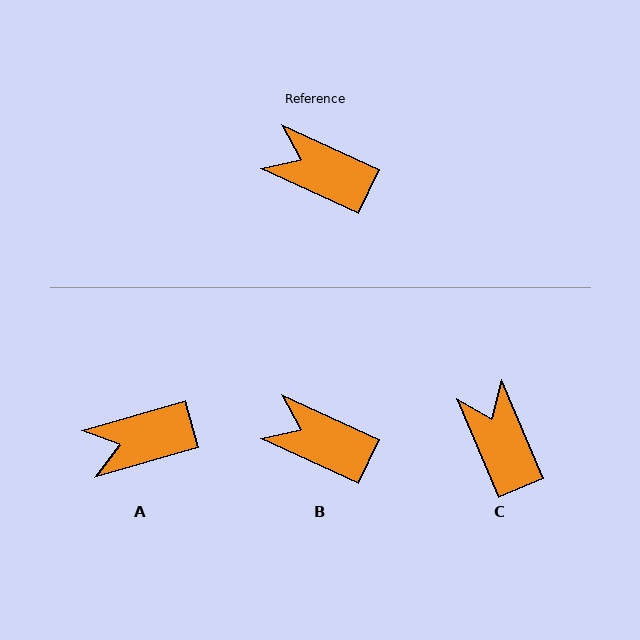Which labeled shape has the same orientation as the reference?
B.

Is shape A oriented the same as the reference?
No, it is off by about 41 degrees.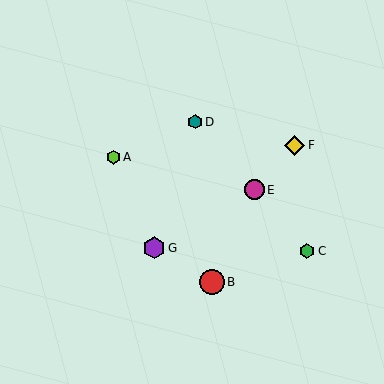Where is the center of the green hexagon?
The center of the green hexagon is at (307, 251).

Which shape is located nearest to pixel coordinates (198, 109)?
The teal hexagon (labeled D) at (195, 122) is nearest to that location.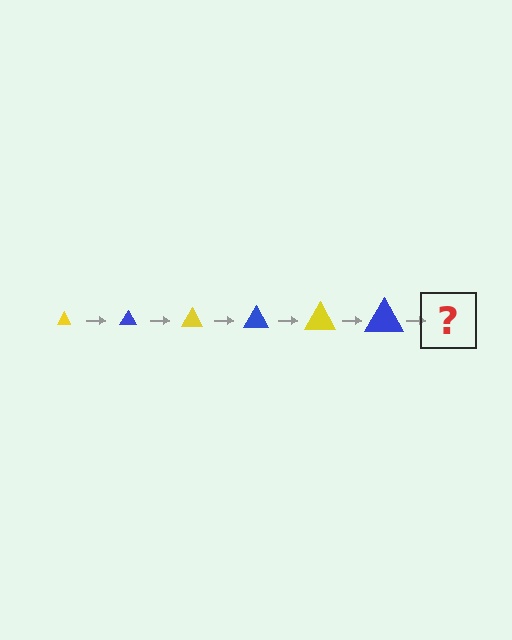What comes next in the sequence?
The next element should be a yellow triangle, larger than the previous one.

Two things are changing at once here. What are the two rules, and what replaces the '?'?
The two rules are that the triangle grows larger each step and the color cycles through yellow and blue. The '?' should be a yellow triangle, larger than the previous one.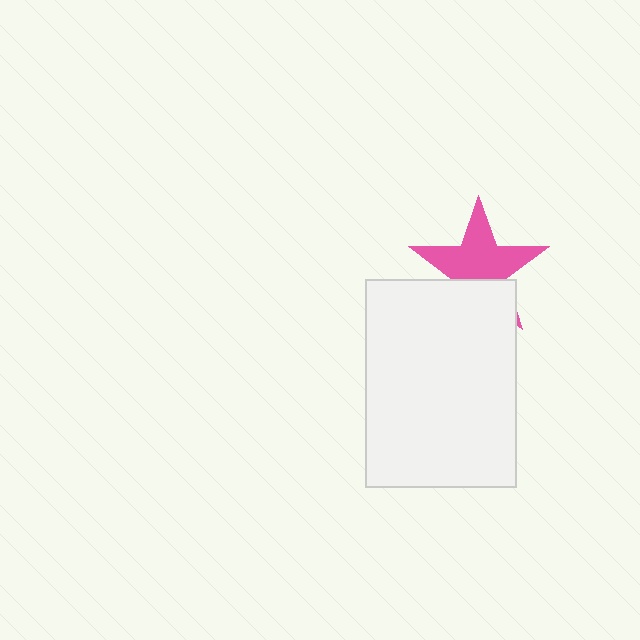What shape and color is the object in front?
The object in front is a white rectangle.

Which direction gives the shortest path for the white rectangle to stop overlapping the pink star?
Moving down gives the shortest separation.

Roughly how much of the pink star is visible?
Most of it is visible (roughly 65%).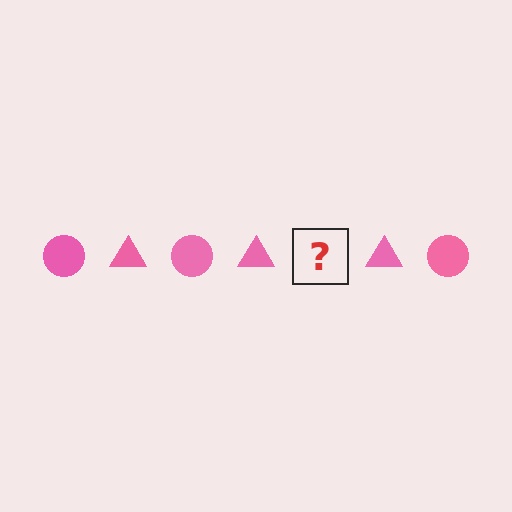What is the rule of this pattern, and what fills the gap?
The rule is that the pattern cycles through circle, triangle shapes in pink. The gap should be filled with a pink circle.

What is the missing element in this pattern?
The missing element is a pink circle.